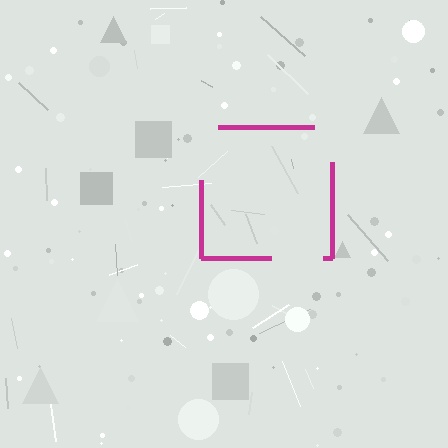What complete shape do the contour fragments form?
The contour fragments form a square.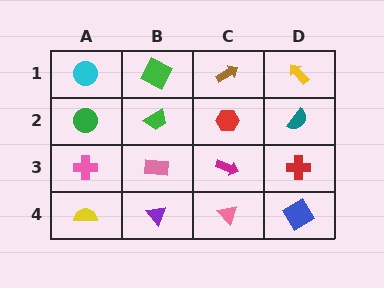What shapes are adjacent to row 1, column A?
A green circle (row 2, column A), a green square (row 1, column B).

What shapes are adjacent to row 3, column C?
A red hexagon (row 2, column C), a pink triangle (row 4, column C), a pink rectangle (row 3, column B), a red cross (row 3, column D).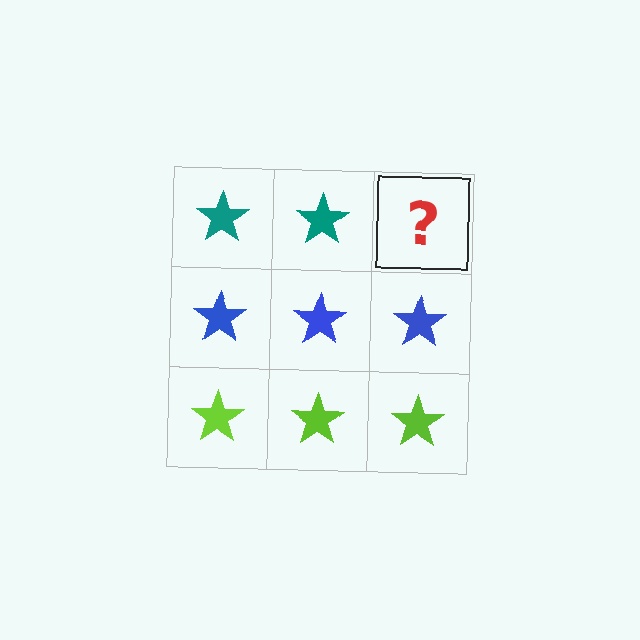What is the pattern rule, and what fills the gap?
The rule is that each row has a consistent color. The gap should be filled with a teal star.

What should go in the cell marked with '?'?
The missing cell should contain a teal star.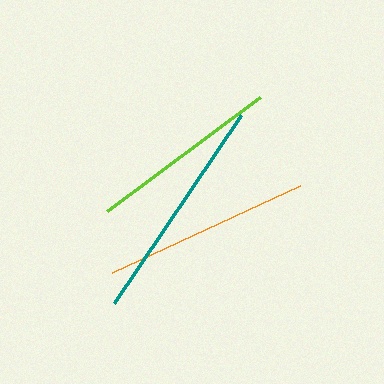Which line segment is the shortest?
The lime line is the shortest at approximately 191 pixels.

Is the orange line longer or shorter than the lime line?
The orange line is longer than the lime line.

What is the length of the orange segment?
The orange segment is approximately 207 pixels long.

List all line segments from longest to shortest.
From longest to shortest: teal, orange, lime.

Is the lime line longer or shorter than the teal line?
The teal line is longer than the lime line.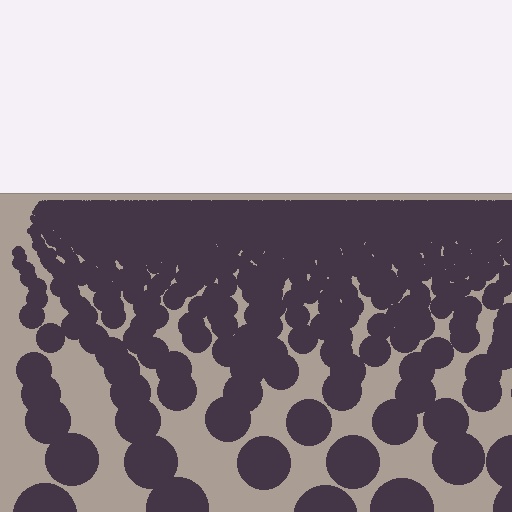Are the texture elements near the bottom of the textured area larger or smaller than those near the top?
Larger. Near the bottom, elements are closer to the viewer and appear at a bigger on-screen size.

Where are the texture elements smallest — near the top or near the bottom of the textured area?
Near the top.